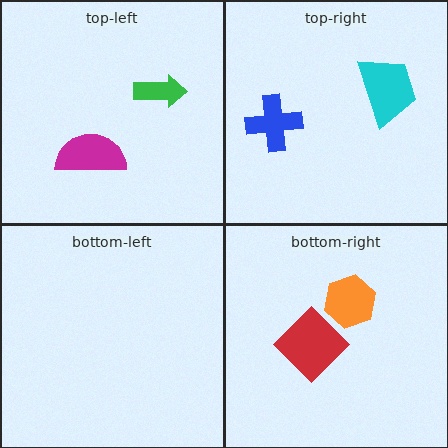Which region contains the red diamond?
The bottom-right region.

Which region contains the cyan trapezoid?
The top-right region.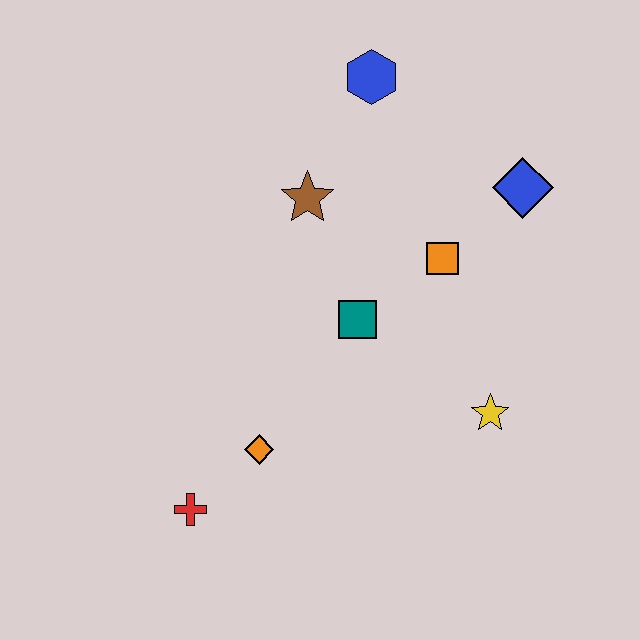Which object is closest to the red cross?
The orange diamond is closest to the red cross.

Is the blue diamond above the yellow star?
Yes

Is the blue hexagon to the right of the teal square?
Yes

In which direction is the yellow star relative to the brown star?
The yellow star is below the brown star.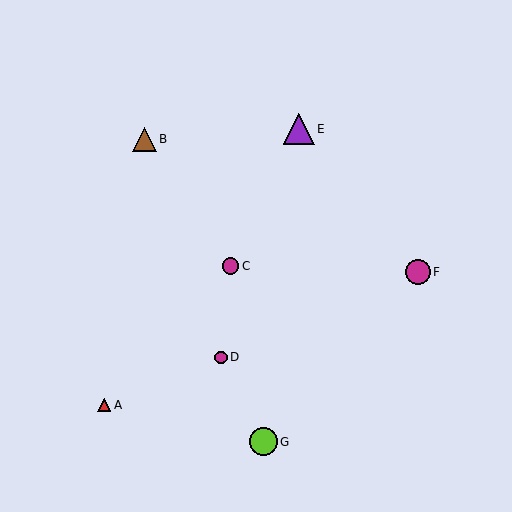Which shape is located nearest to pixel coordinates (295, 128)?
The purple triangle (labeled E) at (299, 129) is nearest to that location.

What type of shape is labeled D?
Shape D is a magenta circle.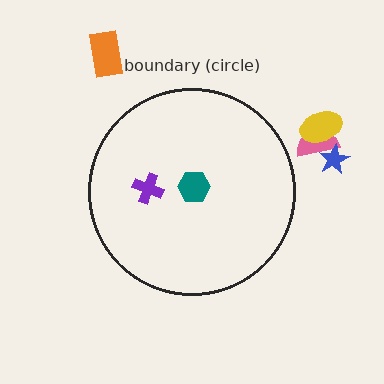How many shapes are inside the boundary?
2 inside, 4 outside.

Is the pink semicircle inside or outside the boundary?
Outside.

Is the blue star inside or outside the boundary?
Outside.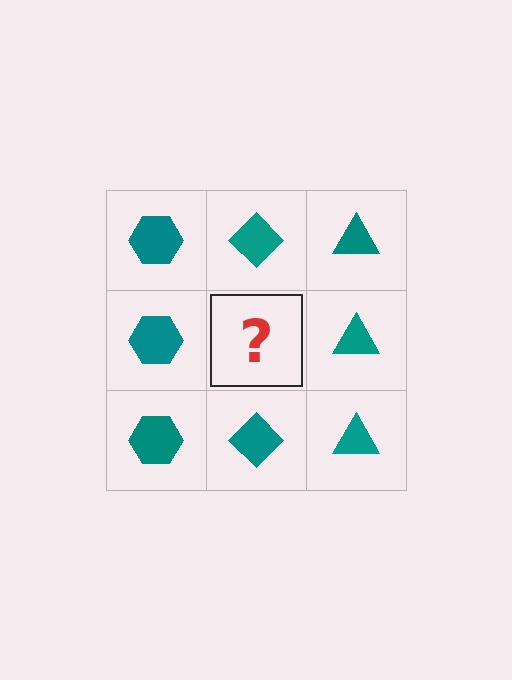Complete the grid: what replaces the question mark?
The question mark should be replaced with a teal diamond.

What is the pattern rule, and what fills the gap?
The rule is that each column has a consistent shape. The gap should be filled with a teal diamond.